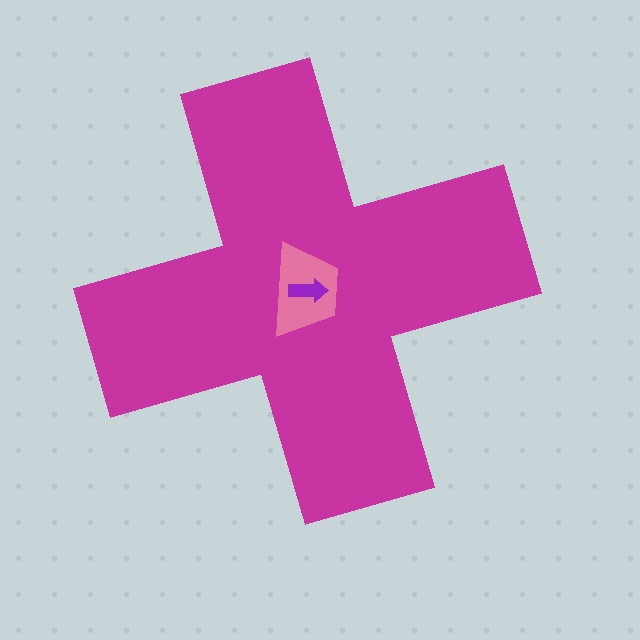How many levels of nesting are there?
3.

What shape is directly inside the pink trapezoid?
The purple arrow.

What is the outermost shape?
The magenta cross.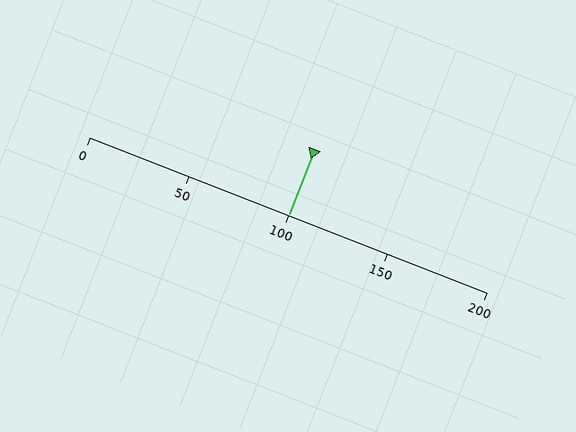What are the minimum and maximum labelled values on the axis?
The axis runs from 0 to 200.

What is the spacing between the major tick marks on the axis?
The major ticks are spaced 50 apart.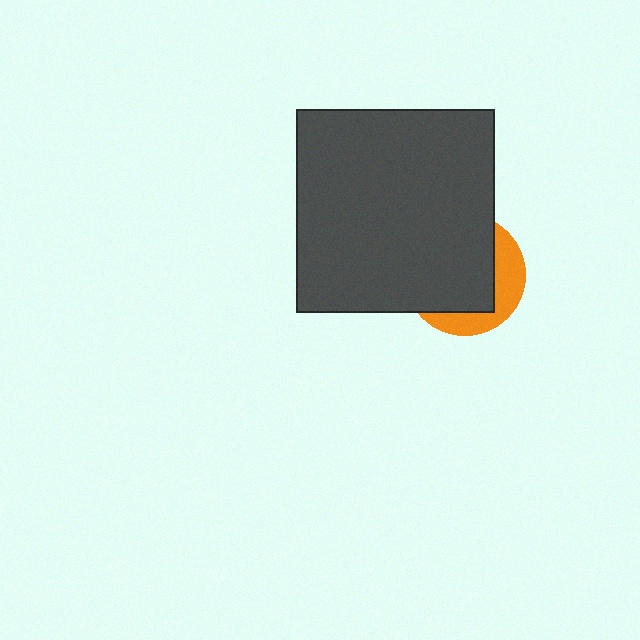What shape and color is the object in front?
The object in front is a dark gray rectangle.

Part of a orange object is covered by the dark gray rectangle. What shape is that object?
It is a circle.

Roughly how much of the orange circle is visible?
A small part of it is visible (roughly 31%).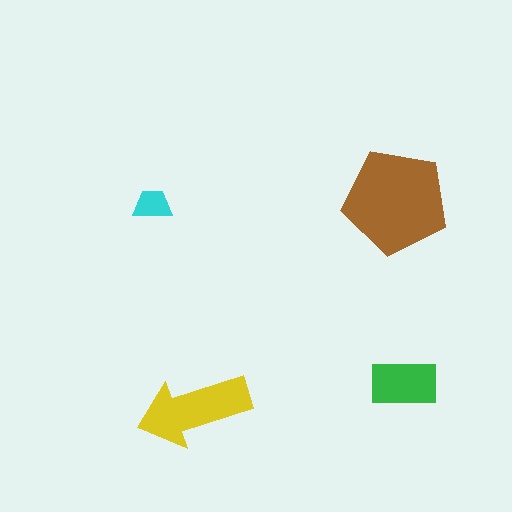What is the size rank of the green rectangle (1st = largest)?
3rd.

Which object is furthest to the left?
The cyan trapezoid is leftmost.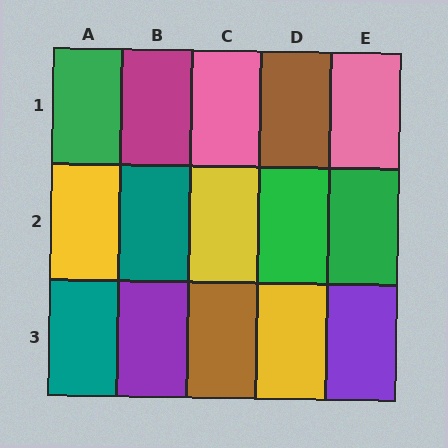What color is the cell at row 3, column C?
Brown.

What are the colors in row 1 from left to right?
Green, magenta, pink, brown, pink.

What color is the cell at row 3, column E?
Purple.